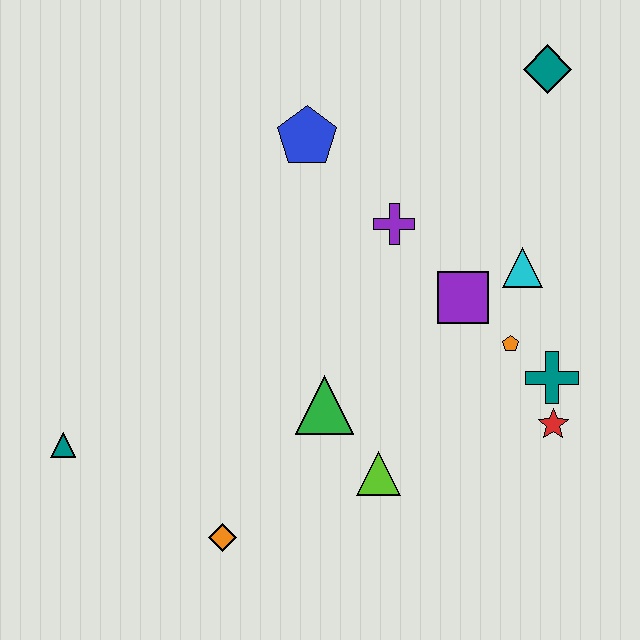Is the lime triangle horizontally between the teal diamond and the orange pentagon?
No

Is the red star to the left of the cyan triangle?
No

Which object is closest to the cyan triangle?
The purple square is closest to the cyan triangle.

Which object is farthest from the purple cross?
The teal triangle is farthest from the purple cross.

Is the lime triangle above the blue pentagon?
No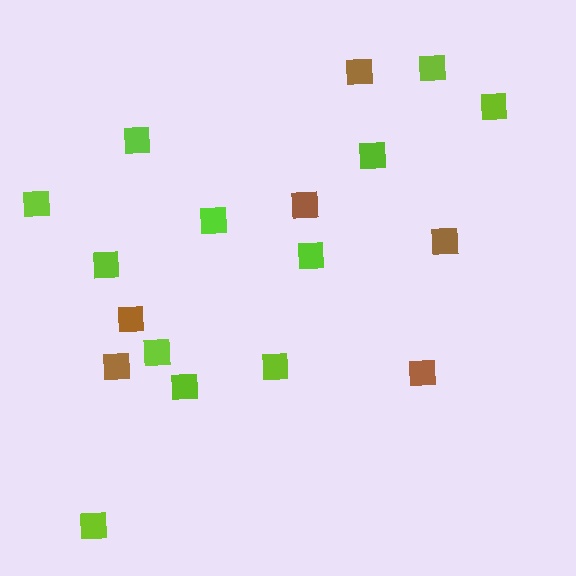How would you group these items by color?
There are 2 groups: one group of brown squares (6) and one group of lime squares (12).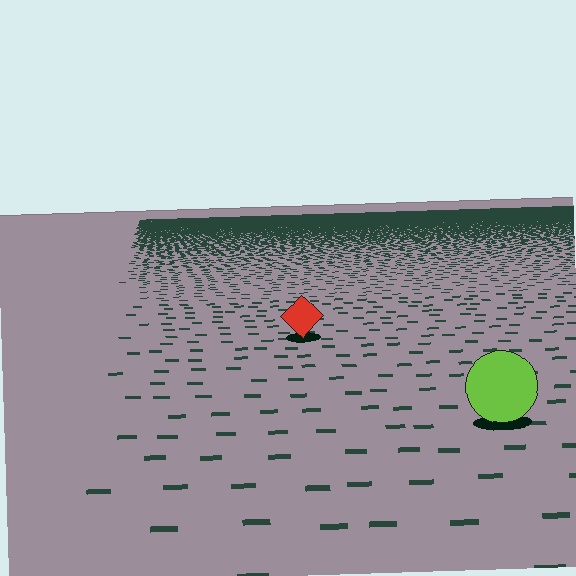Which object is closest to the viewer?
The lime circle is closest. The texture marks near it are larger and more spread out.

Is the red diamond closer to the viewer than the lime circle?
No. The lime circle is closer — you can tell from the texture gradient: the ground texture is coarser near it.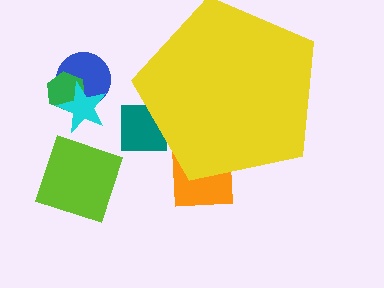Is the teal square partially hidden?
Yes, the teal square is partially hidden behind the yellow pentagon.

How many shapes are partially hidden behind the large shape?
2 shapes are partially hidden.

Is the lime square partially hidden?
No, the lime square is fully visible.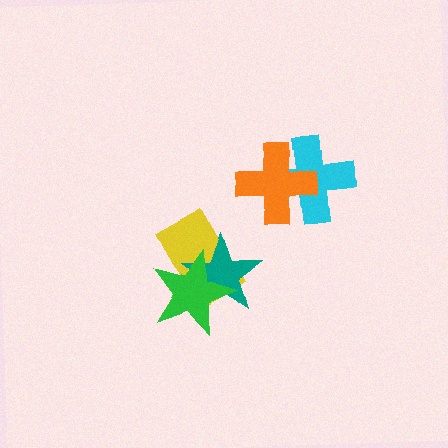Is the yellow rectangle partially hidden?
Yes, it is partially covered by another shape.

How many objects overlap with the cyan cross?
1 object overlaps with the cyan cross.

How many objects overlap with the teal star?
2 objects overlap with the teal star.